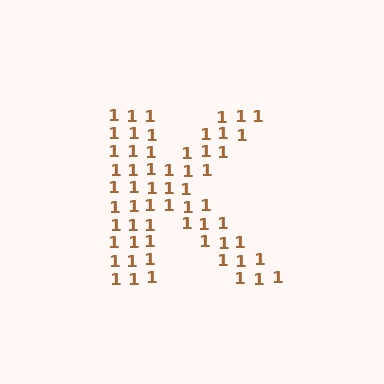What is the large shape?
The large shape is the letter K.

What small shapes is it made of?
It is made of small digit 1's.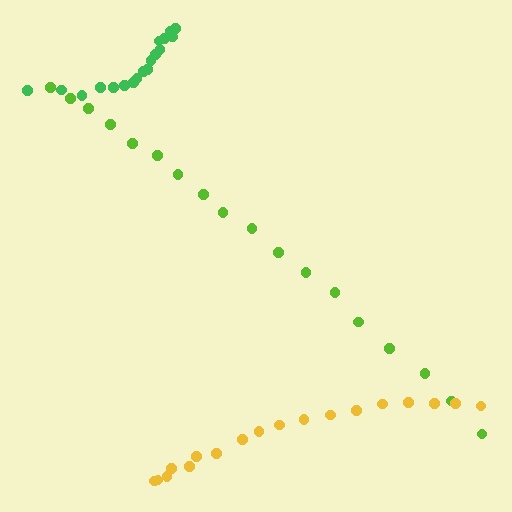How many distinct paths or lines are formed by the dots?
There are 3 distinct paths.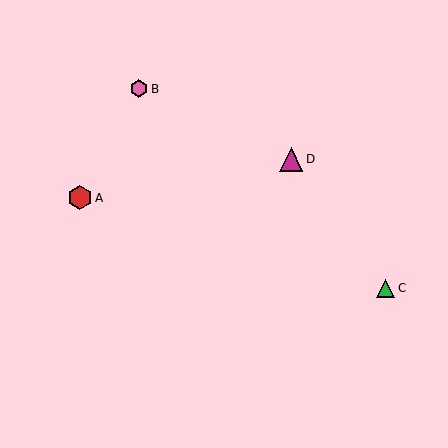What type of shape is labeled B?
Shape B is a pink hexagon.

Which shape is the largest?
The red hexagon (labeled A) is the largest.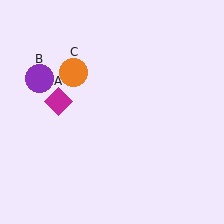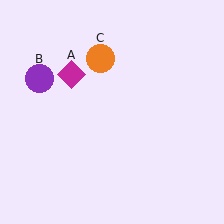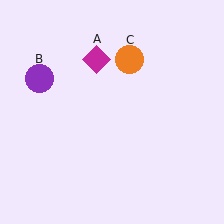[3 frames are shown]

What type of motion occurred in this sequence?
The magenta diamond (object A), orange circle (object C) rotated clockwise around the center of the scene.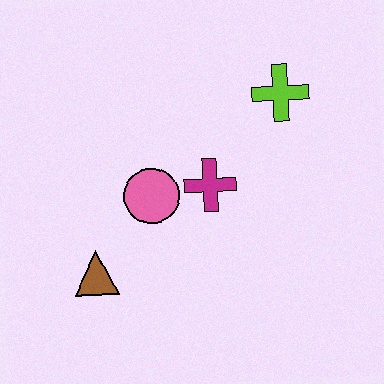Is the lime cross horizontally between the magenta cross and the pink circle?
No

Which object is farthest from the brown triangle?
The lime cross is farthest from the brown triangle.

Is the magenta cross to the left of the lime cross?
Yes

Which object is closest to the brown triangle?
The pink circle is closest to the brown triangle.